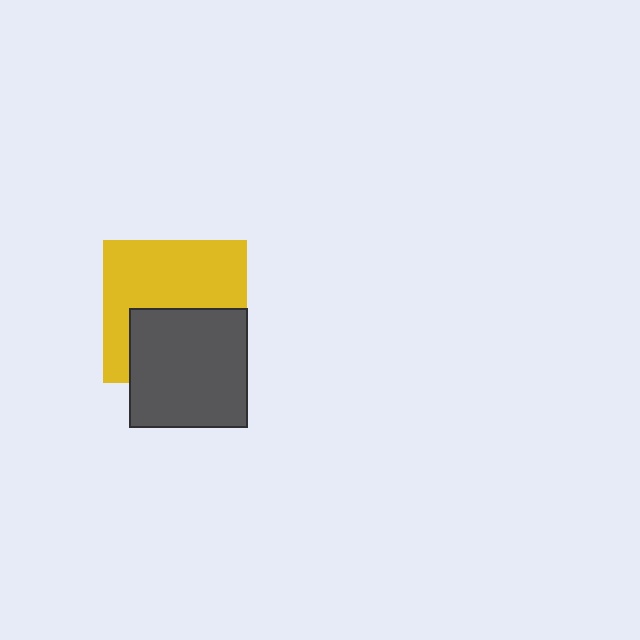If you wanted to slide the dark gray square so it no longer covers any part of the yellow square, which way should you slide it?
Slide it down — that is the most direct way to separate the two shapes.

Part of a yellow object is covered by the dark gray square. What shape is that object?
It is a square.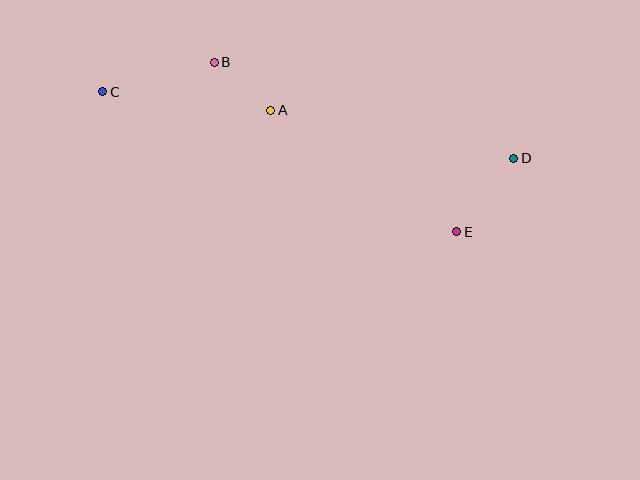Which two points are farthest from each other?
Points C and D are farthest from each other.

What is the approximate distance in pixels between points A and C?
The distance between A and C is approximately 169 pixels.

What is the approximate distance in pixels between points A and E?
The distance between A and E is approximately 222 pixels.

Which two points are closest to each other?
Points A and B are closest to each other.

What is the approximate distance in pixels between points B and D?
The distance between B and D is approximately 314 pixels.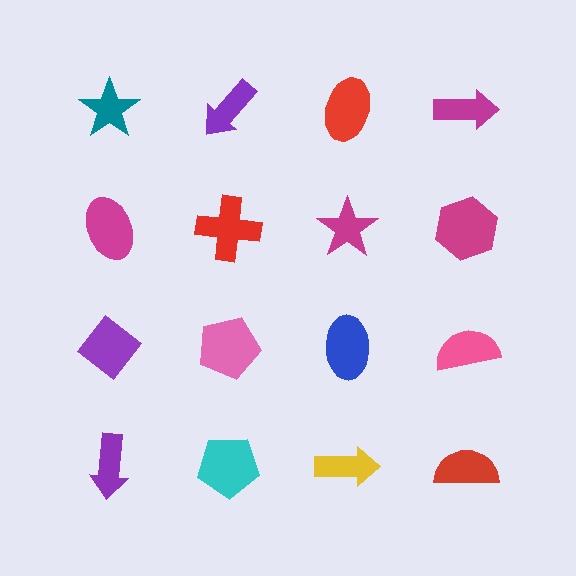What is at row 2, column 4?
A magenta hexagon.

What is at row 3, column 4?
A pink semicircle.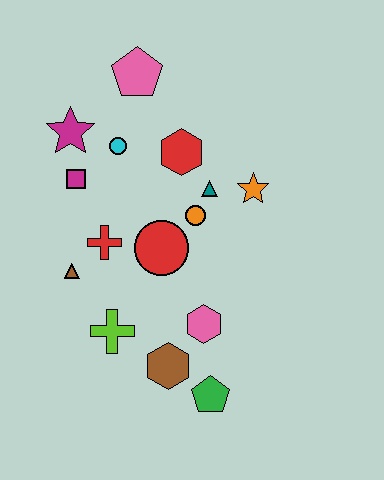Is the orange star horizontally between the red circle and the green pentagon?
No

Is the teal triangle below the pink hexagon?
No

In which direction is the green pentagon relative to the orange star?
The green pentagon is below the orange star.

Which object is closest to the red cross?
The brown triangle is closest to the red cross.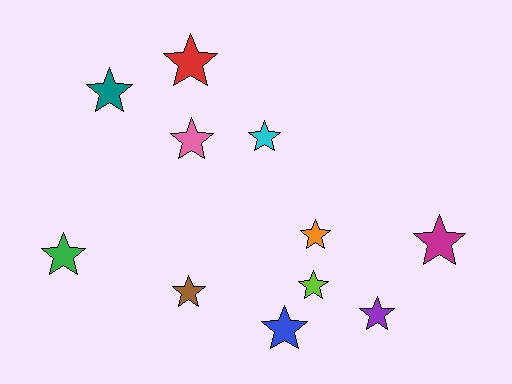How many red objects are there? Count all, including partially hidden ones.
There is 1 red object.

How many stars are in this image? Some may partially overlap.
There are 11 stars.